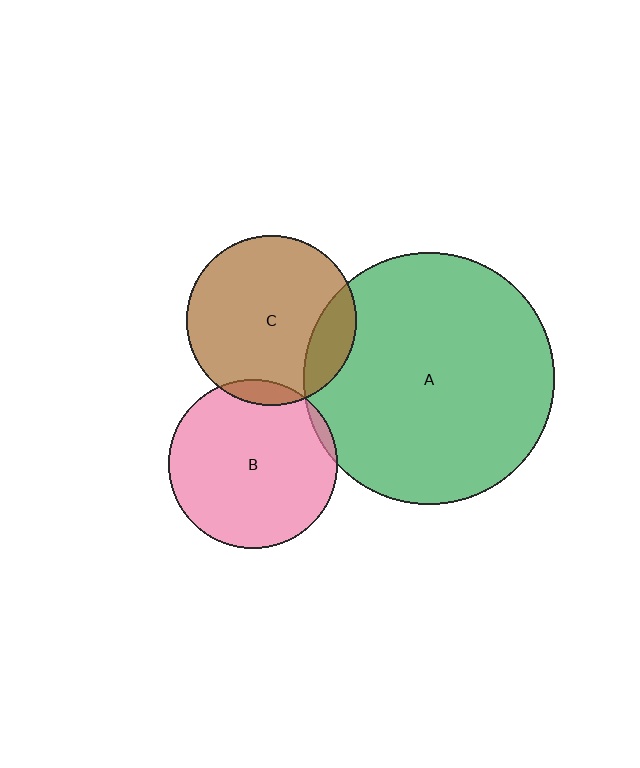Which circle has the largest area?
Circle A (green).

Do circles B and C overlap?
Yes.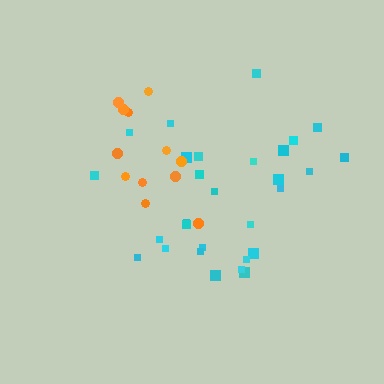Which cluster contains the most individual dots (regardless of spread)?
Cyan (29).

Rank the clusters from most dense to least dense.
orange, cyan.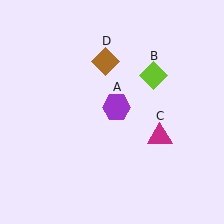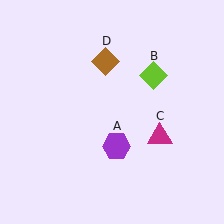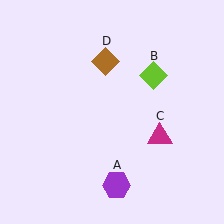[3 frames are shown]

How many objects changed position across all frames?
1 object changed position: purple hexagon (object A).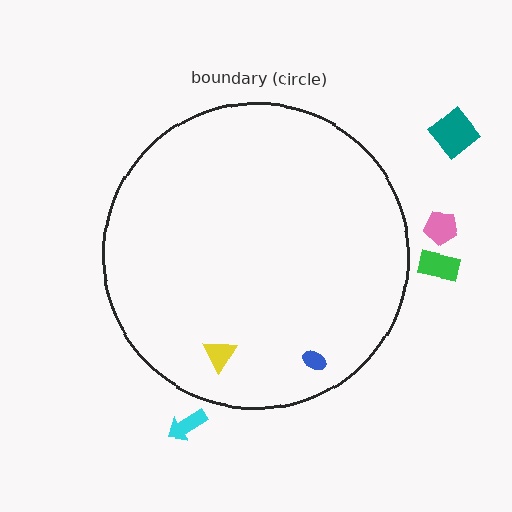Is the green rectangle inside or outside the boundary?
Outside.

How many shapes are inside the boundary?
2 inside, 4 outside.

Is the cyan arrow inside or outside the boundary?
Outside.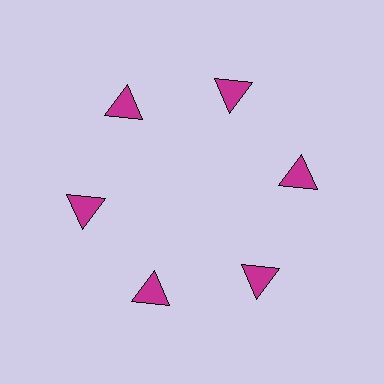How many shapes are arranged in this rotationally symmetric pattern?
There are 6 shapes, arranged in 6 groups of 1.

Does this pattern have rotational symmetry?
Yes, this pattern has 6-fold rotational symmetry. It looks the same after rotating 60 degrees around the center.